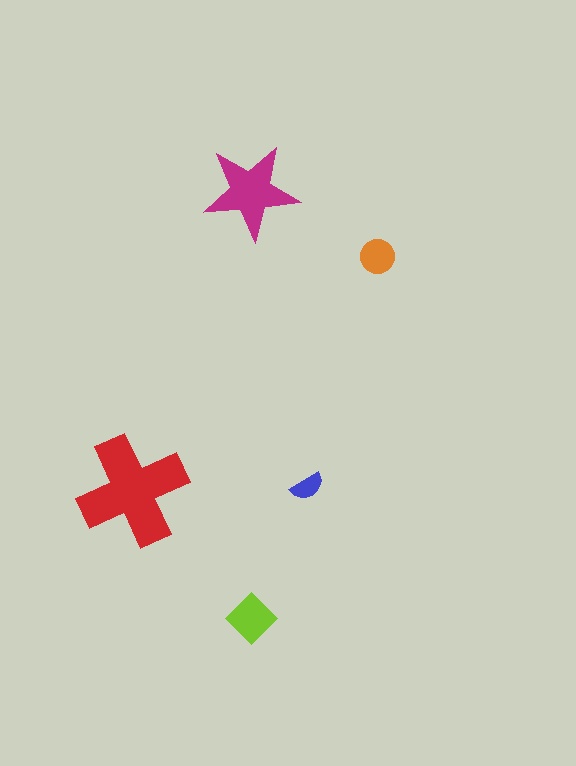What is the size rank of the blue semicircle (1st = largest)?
5th.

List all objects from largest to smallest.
The red cross, the magenta star, the lime diamond, the orange circle, the blue semicircle.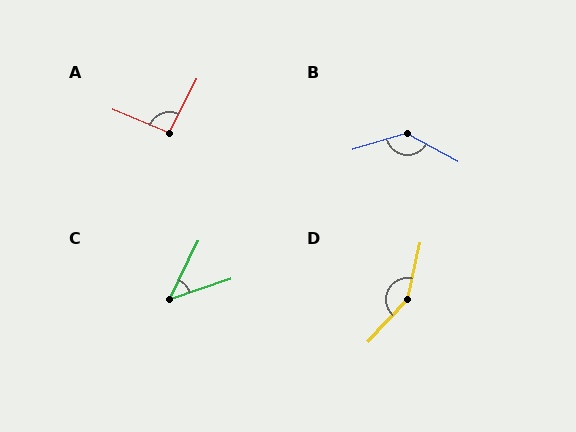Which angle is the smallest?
C, at approximately 45 degrees.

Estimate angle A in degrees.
Approximately 95 degrees.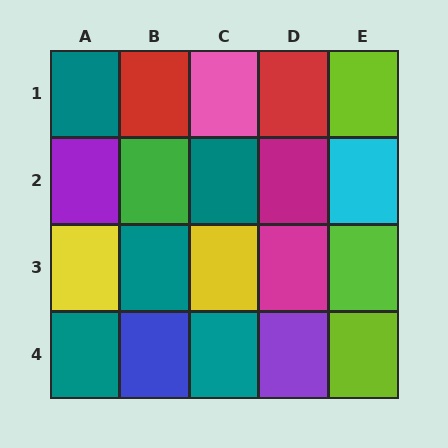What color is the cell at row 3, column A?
Yellow.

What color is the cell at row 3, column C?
Yellow.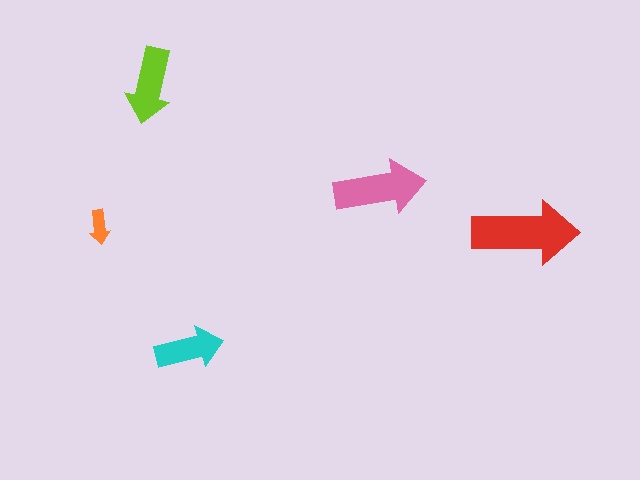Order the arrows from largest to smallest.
the red one, the pink one, the lime one, the cyan one, the orange one.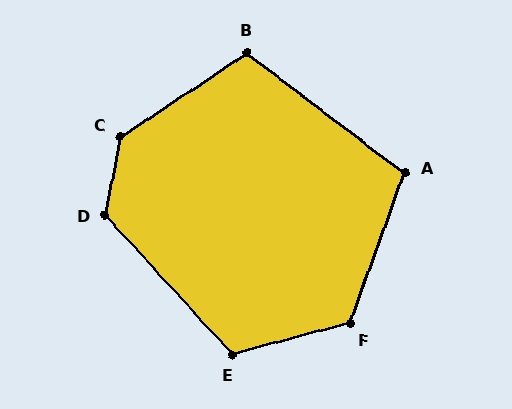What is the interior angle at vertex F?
Approximately 124 degrees (obtuse).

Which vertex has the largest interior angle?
C, at approximately 135 degrees.